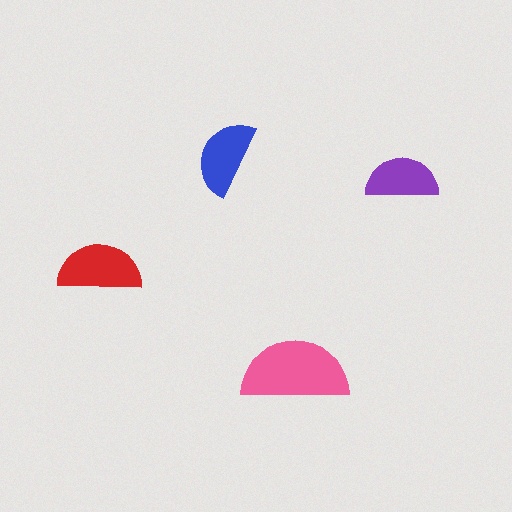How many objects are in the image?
There are 4 objects in the image.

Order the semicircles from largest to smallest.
the pink one, the red one, the blue one, the purple one.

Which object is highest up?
The blue semicircle is topmost.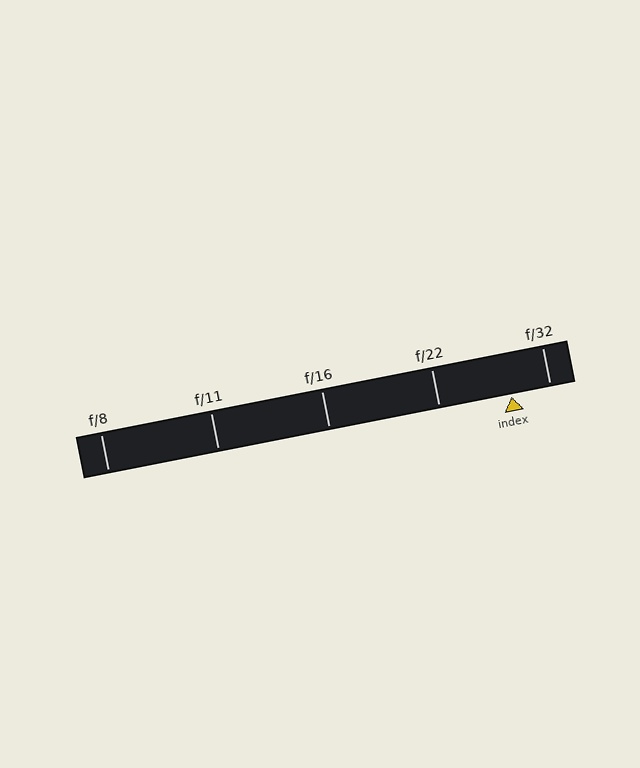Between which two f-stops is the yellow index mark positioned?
The index mark is between f/22 and f/32.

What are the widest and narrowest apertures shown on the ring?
The widest aperture shown is f/8 and the narrowest is f/32.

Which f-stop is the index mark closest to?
The index mark is closest to f/32.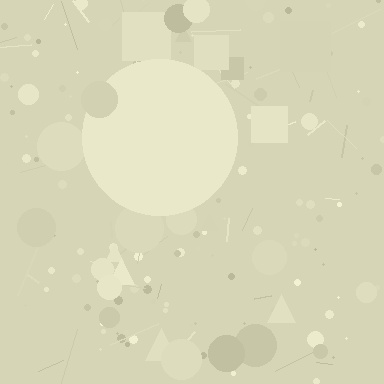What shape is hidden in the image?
A circle is hidden in the image.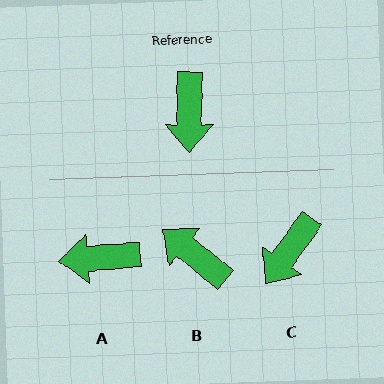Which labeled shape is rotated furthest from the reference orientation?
B, about 128 degrees away.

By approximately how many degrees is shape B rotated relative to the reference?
Approximately 128 degrees clockwise.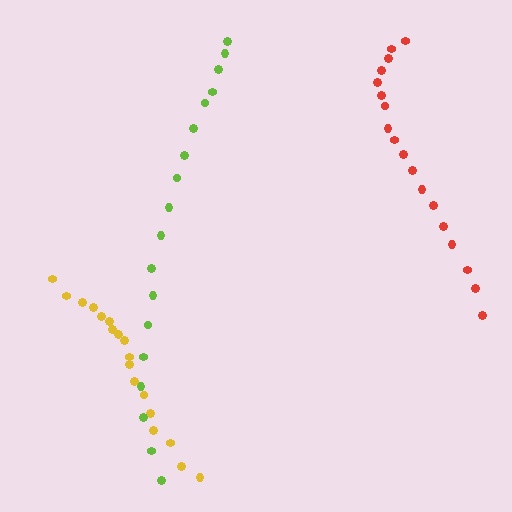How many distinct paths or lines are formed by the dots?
There are 3 distinct paths.